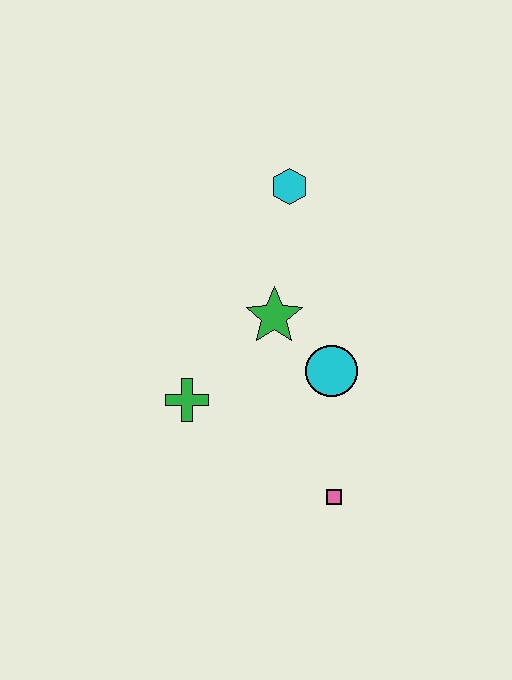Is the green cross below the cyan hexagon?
Yes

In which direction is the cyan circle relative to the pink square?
The cyan circle is above the pink square.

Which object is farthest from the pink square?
The cyan hexagon is farthest from the pink square.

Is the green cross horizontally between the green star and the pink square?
No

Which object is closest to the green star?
The cyan circle is closest to the green star.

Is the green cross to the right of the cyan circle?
No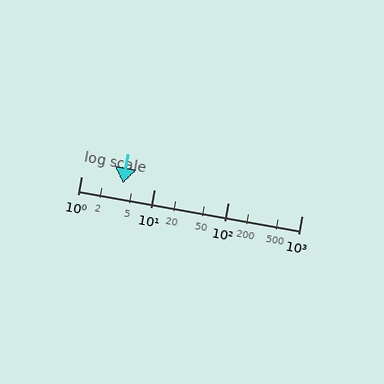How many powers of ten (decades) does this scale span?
The scale spans 3 decades, from 1 to 1000.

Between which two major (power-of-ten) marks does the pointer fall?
The pointer is between 1 and 10.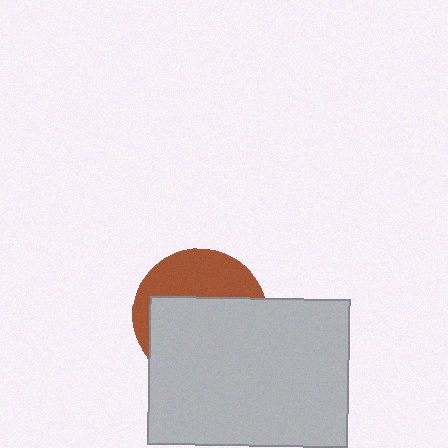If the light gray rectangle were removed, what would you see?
You would see the complete brown circle.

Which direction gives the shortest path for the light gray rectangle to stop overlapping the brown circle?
Moving down gives the shortest separation.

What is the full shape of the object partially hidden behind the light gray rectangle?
The partially hidden object is a brown circle.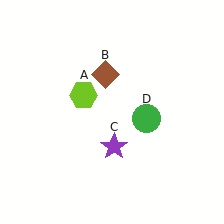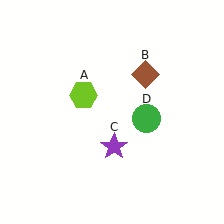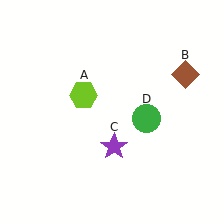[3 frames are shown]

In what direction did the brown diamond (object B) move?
The brown diamond (object B) moved right.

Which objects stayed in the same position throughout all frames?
Lime hexagon (object A) and purple star (object C) and green circle (object D) remained stationary.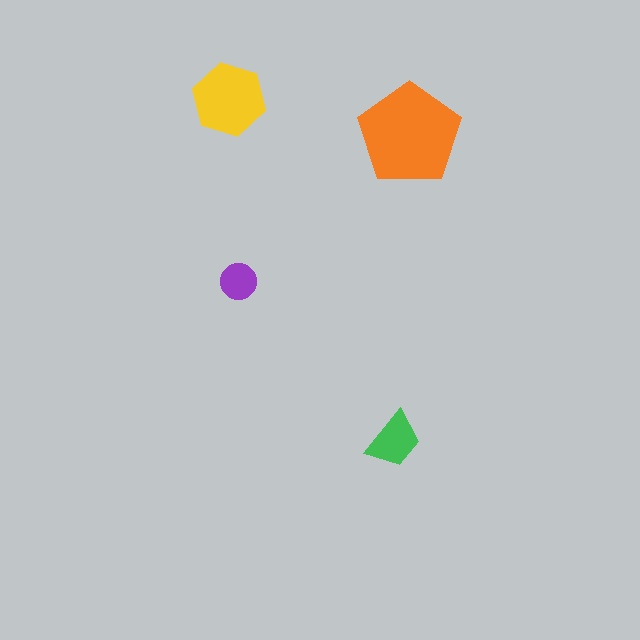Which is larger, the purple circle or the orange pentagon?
The orange pentagon.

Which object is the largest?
The orange pentagon.